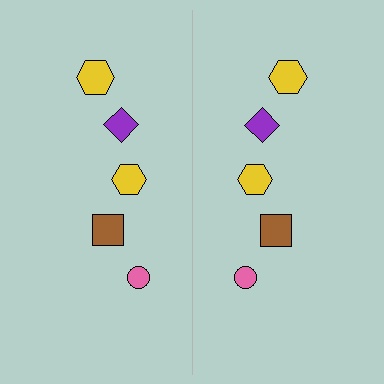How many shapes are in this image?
There are 10 shapes in this image.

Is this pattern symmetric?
Yes, this pattern has bilateral (reflection) symmetry.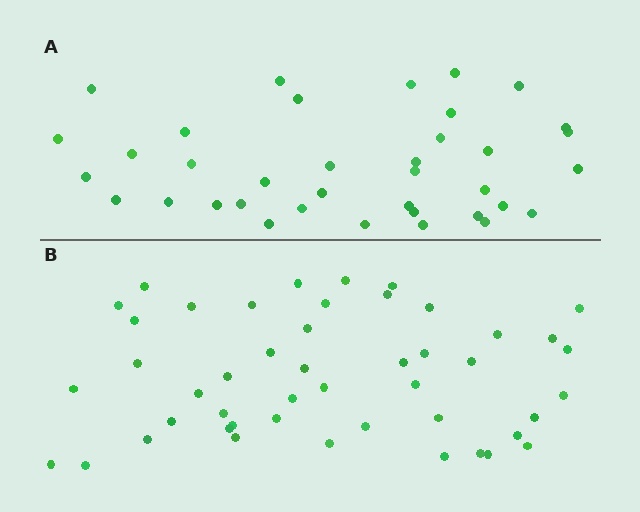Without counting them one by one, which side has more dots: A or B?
Region B (the bottom region) has more dots.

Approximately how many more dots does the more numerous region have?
Region B has roughly 10 or so more dots than region A.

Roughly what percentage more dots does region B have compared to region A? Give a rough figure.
About 25% more.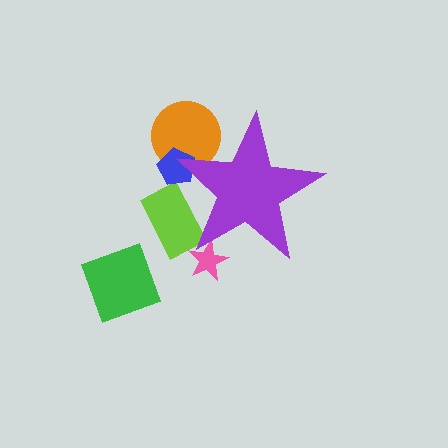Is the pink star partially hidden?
Yes, the pink star is partially hidden behind the purple star.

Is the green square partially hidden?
No, the green square is fully visible.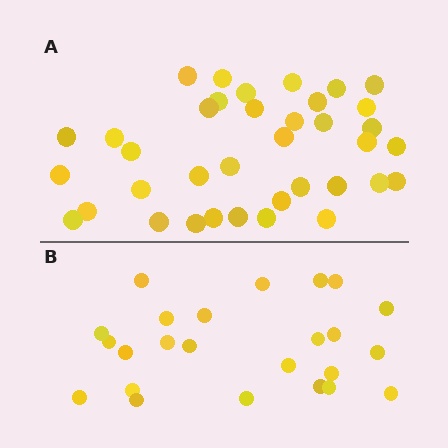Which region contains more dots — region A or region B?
Region A (the top region) has more dots.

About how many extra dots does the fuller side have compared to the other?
Region A has approximately 15 more dots than region B.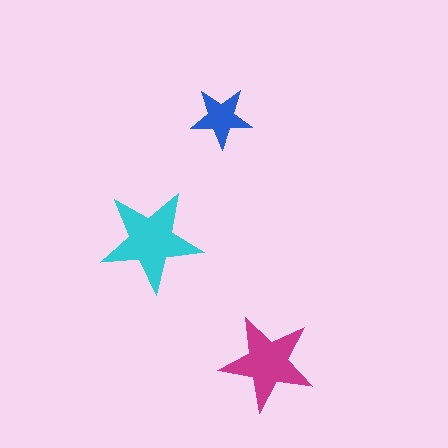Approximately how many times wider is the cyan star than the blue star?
About 1.5 times wider.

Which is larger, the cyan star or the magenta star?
The cyan one.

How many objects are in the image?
There are 3 objects in the image.